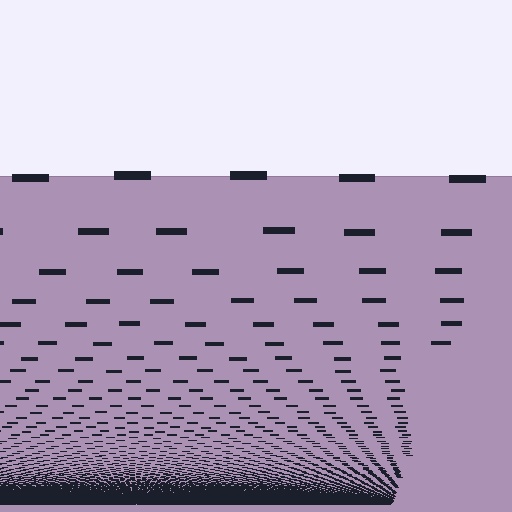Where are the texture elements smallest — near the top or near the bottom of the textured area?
Near the bottom.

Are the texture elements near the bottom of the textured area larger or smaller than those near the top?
Smaller. The gradient is inverted — elements near the bottom are smaller and denser.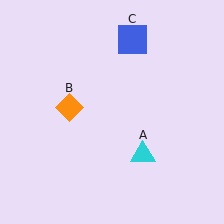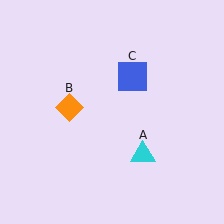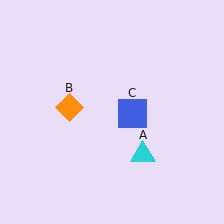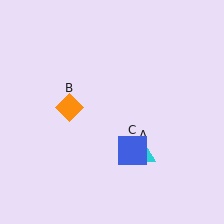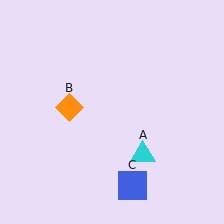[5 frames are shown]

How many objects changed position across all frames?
1 object changed position: blue square (object C).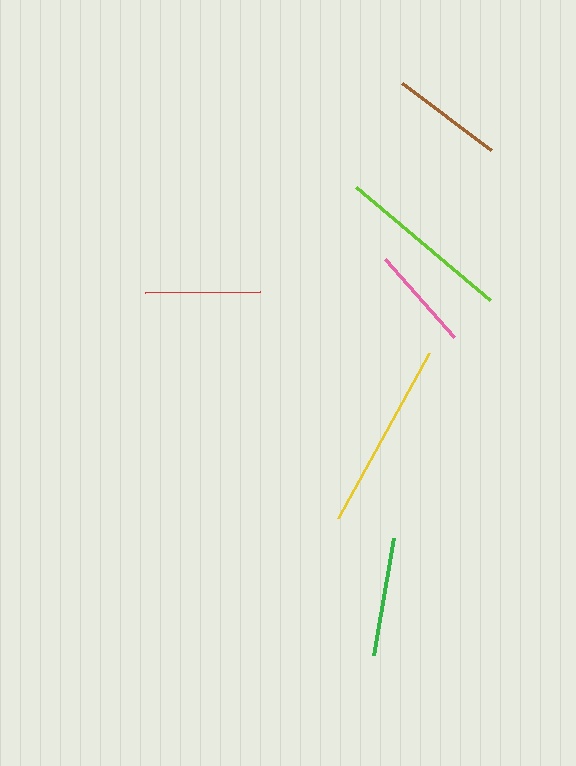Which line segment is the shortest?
The pink line is the shortest at approximately 104 pixels.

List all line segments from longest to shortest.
From longest to shortest: yellow, lime, green, red, brown, pink.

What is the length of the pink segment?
The pink segment is approximately 104 pixels long.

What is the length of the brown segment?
The brown segment is approximately 112 pixels long.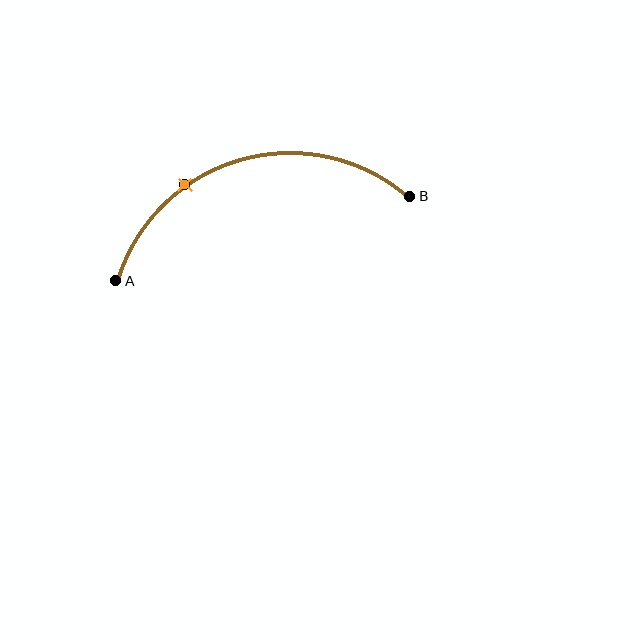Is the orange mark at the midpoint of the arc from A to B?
No. The orange mark lies on the arc but is closer to endpoint A. The arc midpoint would be at the point on the curve equidistant along the arc from both A and B.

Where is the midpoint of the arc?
The arc midpoint is the point on the curve farthest from the straight line joining A and B. It sits above that line.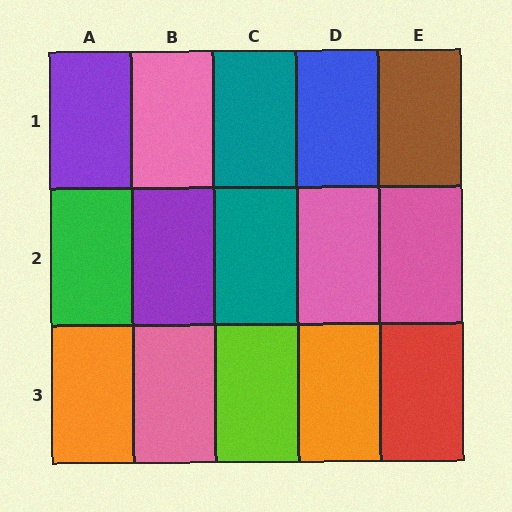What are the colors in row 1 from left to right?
Purple, pink, teal, blue, brown.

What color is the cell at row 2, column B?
Purple.